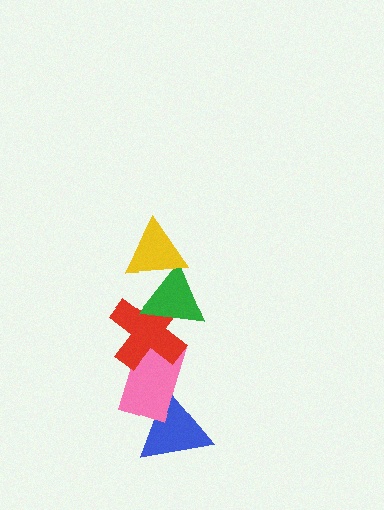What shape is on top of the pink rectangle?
The red cross is on top of the pink rectangle.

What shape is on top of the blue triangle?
The pink rectangle is on top of the blue triangle.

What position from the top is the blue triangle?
The blue triangle is 5th from the top.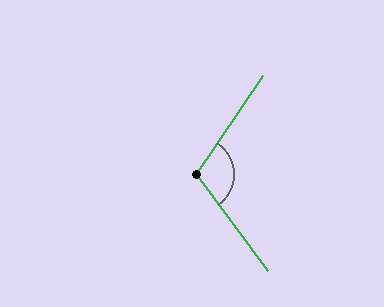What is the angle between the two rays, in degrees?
Approximately 109 degrees.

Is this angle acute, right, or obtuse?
It is obtuse.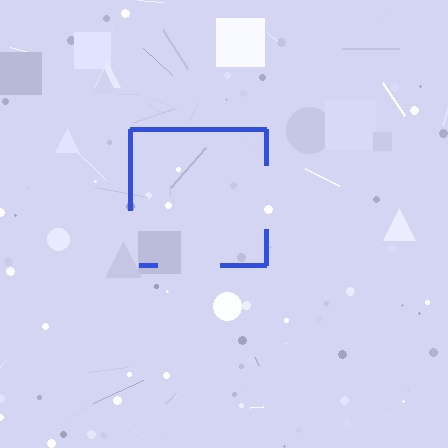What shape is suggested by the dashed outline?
The dashed outline suggests a square.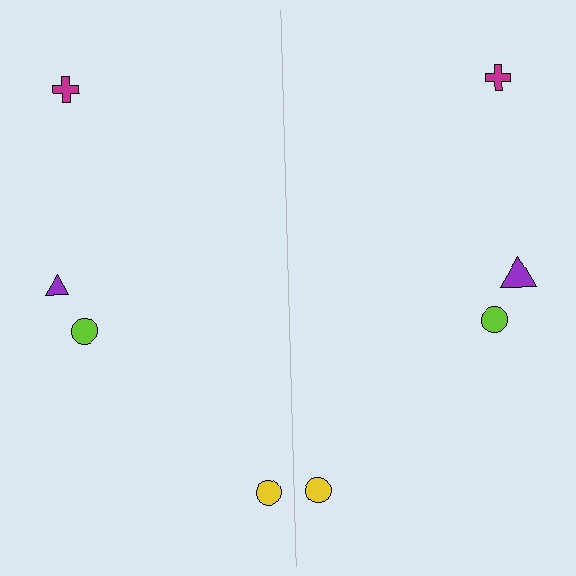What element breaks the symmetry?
The purple triangle on the right side has a different size than its mirror counterpart.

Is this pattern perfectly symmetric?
No, the pattern is not perfectly symmetric. The purple triangle on the right side has a different size than its mirror counterpart.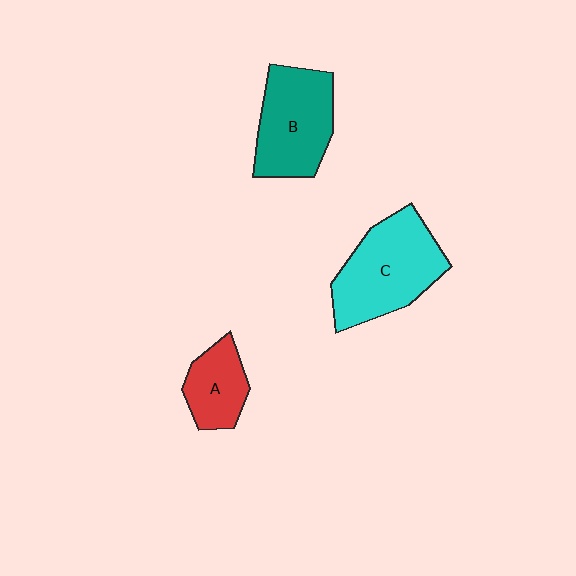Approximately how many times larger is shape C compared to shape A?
Approximately 2.0 times.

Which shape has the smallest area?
Shape A (red).